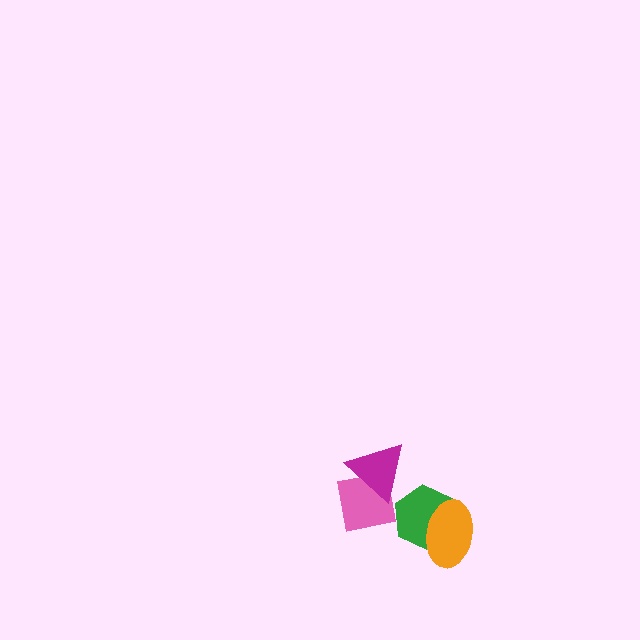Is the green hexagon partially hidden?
Yes, it is partially covered by another shape.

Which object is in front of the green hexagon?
The orange ellipse is in front of the green hexagon.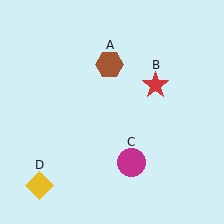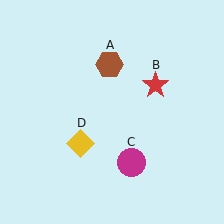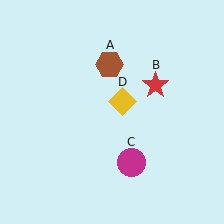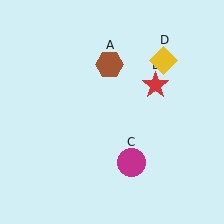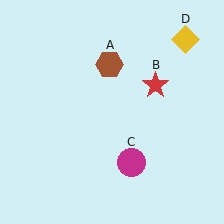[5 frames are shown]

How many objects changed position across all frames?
1 object changed position: yellow diamond (object D).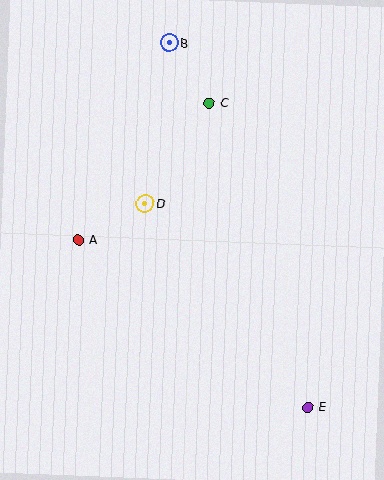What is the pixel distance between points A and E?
The distance between A and E is 284 pixels.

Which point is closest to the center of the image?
Point D at (145, 204) is closest to the center.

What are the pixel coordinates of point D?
Point D is at (145, 204).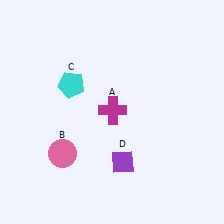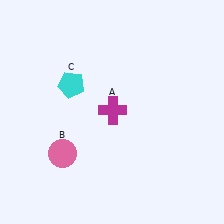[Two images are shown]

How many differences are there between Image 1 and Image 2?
There is 1 difference between the two images.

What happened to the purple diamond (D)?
The purple diamond (D) was removed in Image 2. It was in the bottom-right area of Image 1.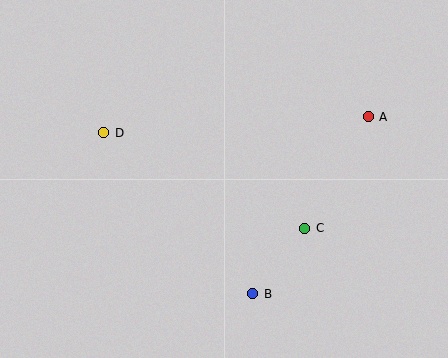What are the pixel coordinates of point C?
Point C is at (305, 228).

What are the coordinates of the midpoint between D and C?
The midpoint between D and C is at (204, 181).